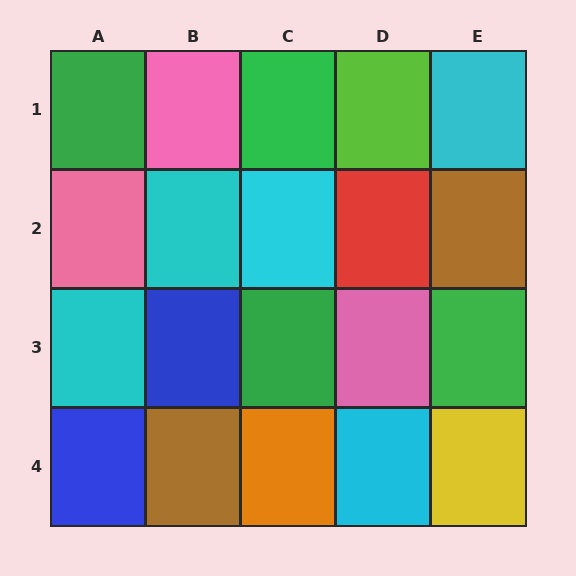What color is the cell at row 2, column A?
Pink.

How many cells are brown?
2 cells are brown.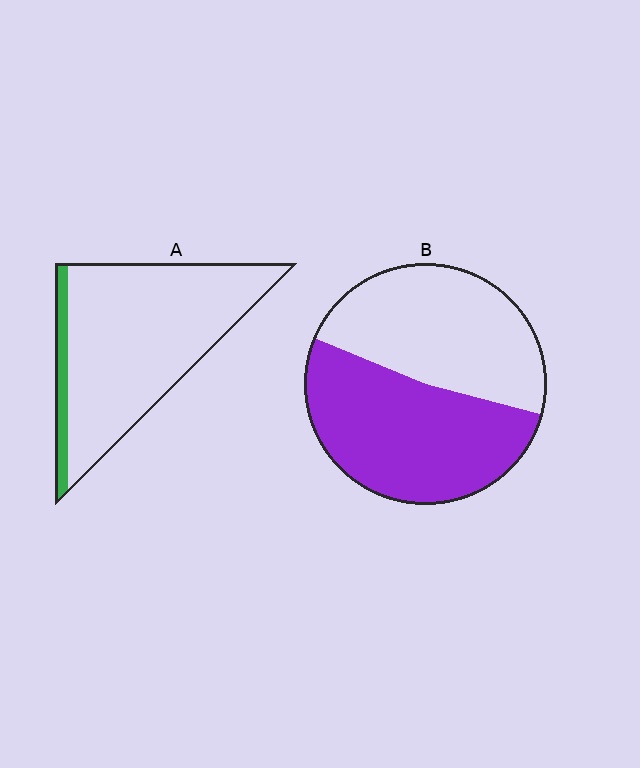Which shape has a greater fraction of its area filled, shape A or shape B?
Shape B.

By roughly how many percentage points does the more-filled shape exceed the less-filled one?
By roughly 40 percentage points (B over A).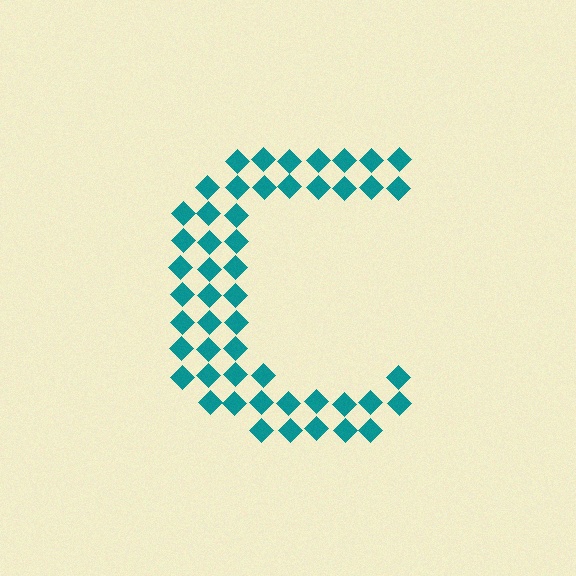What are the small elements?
The small elements are diamonds.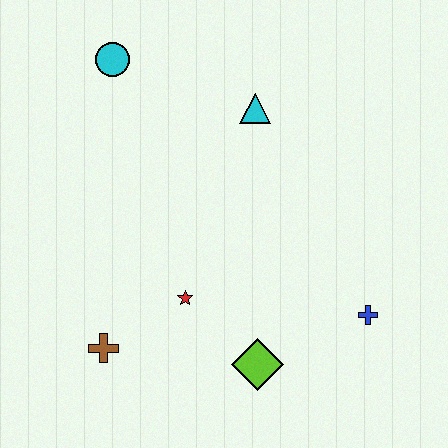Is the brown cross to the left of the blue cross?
Yes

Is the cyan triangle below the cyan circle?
Yes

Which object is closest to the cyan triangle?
The cyan circle is closest to the cyan triangle.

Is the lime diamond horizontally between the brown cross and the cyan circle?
No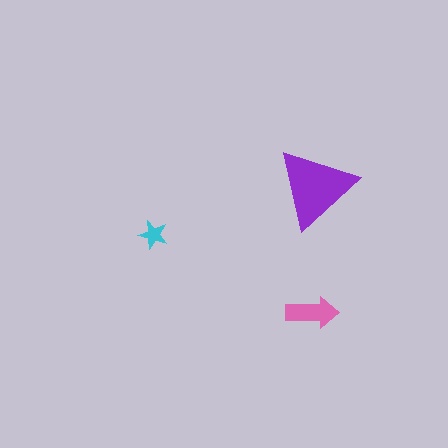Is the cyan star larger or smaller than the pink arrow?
Smaller.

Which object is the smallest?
The cyan star.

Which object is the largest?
The purple triangle.